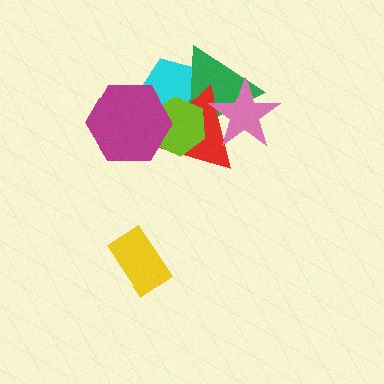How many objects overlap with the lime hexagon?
4 objects overlap with the lime hexagon.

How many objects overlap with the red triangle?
5 objects overlap with the red triangle.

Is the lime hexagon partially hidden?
Yes, it is partially covered by another shape.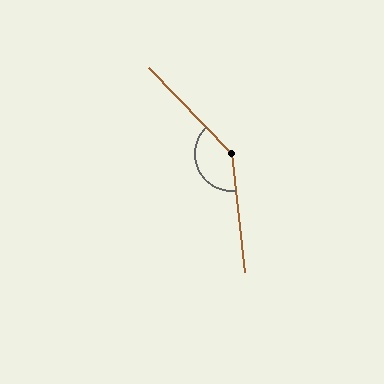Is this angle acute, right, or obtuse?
It is obtuse.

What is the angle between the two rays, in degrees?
Approximately 142 degrees.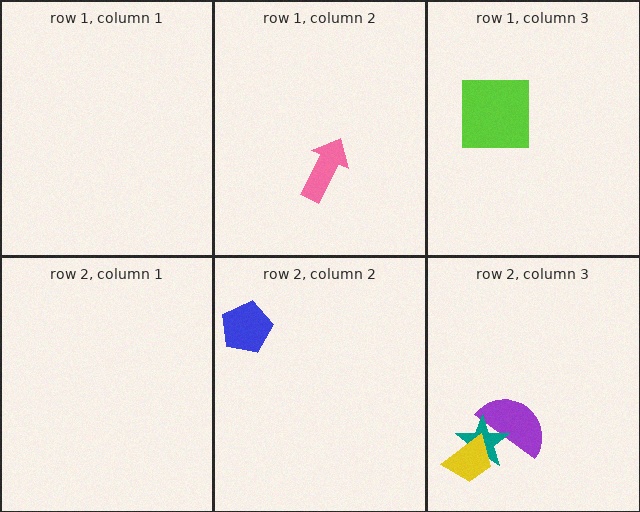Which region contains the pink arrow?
The row 1, column 2 region.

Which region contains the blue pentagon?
The row 2, column 2 region.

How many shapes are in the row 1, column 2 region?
1.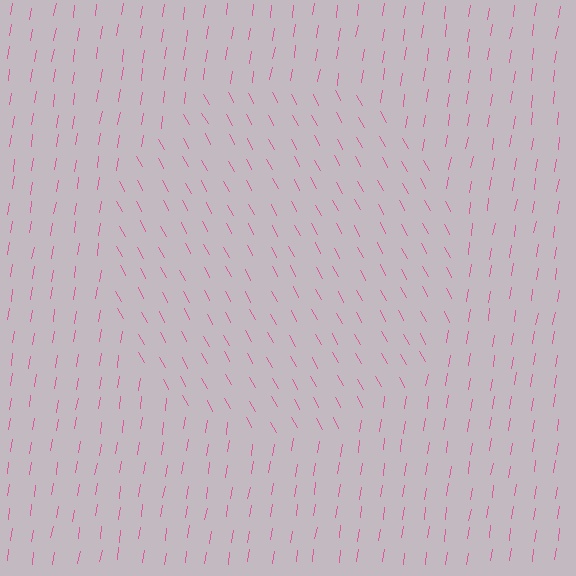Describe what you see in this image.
The image is filled with small pink line segments. A circle region in the image has lines oriented differently from the surrounding lines, creating a visible texture boundary.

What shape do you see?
I see a circle.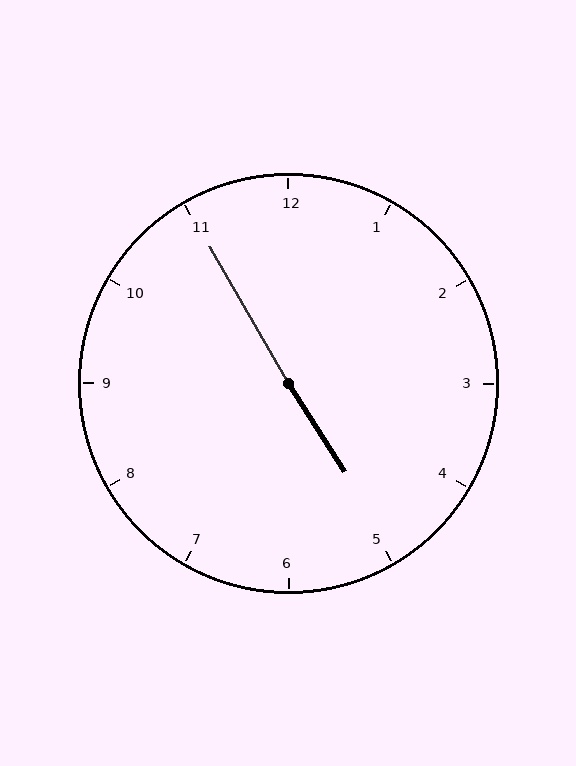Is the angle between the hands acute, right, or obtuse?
It is obtuse.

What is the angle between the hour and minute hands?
Approximately 178 degrees.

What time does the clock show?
4:55.